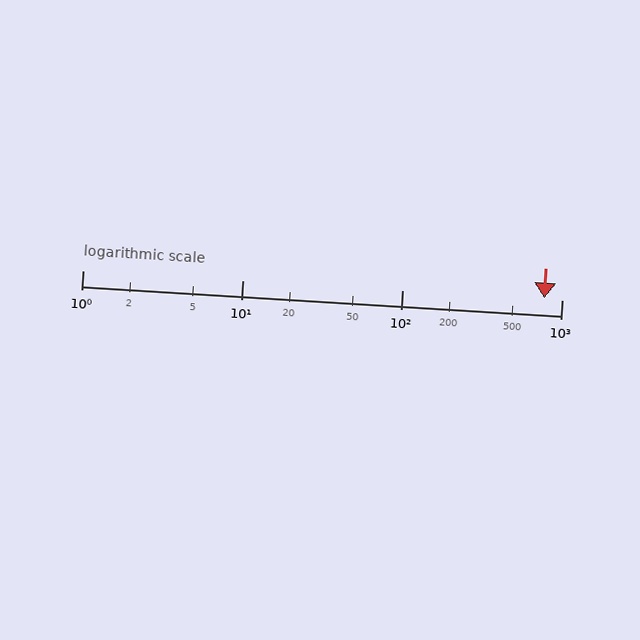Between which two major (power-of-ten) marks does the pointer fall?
The pointer is between 100 and 1000.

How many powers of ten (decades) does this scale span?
The scale spans 3 decades, from 1 to 1000.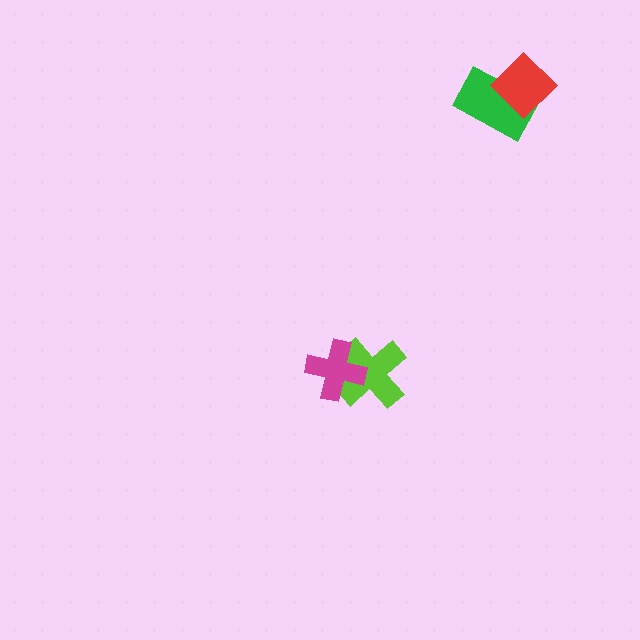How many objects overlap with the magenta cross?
1 object overlaps with the magenta cross.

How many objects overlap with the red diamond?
1 object overlaps with the red diamond.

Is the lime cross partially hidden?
Yes, it is partially covered by another shape.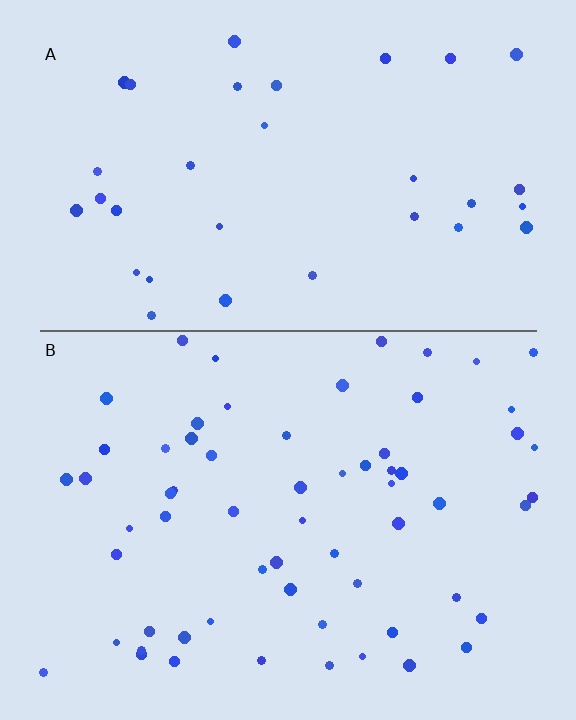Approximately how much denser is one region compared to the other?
Approximately 1.9× — region B over region A.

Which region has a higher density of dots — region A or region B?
B (the bottom).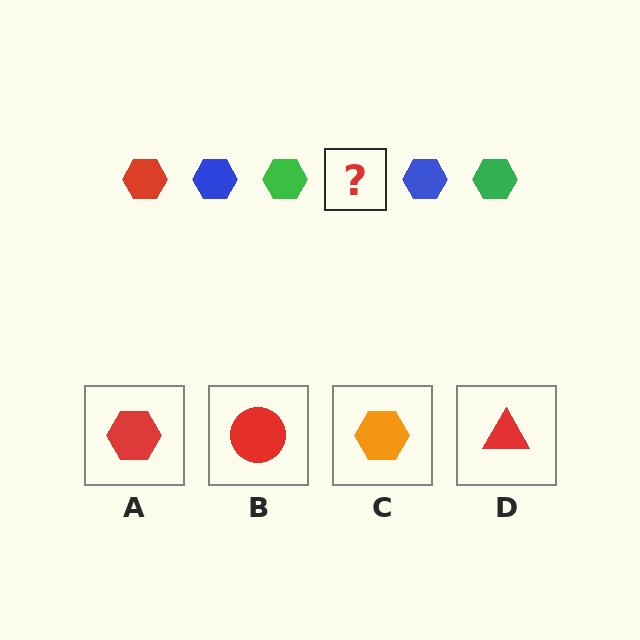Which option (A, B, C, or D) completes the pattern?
A.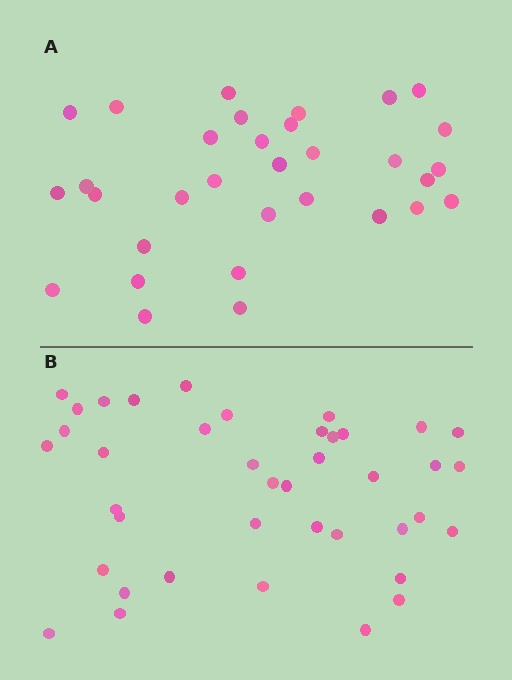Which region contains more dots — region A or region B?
Region B (the bottom region) has more dots.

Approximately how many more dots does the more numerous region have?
Region B has roughly 8 or so more dots than region A.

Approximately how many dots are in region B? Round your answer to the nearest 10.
About 40 dots.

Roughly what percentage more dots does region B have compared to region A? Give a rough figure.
About 25% more.